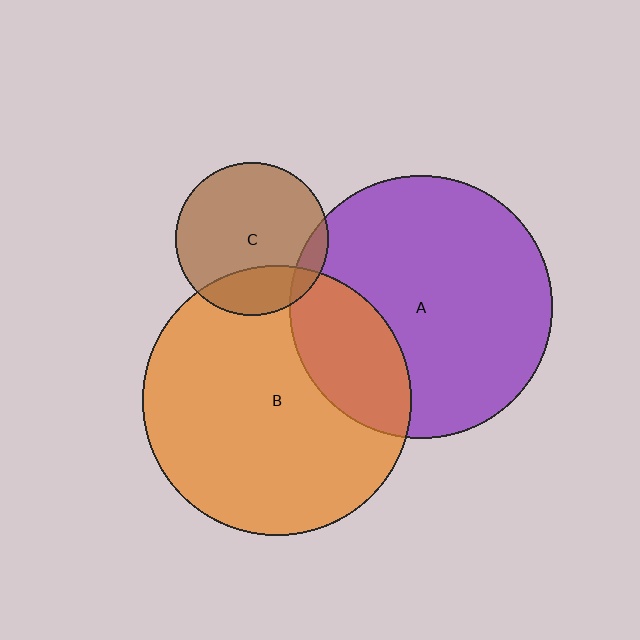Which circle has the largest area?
Circle B (orange).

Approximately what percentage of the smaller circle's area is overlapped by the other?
Approximately 25%.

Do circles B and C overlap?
Yes.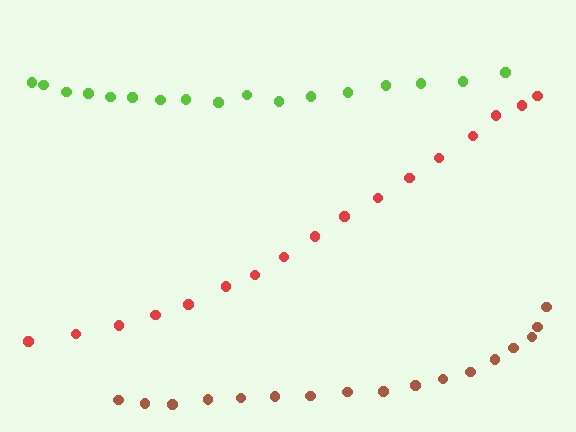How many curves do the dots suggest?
There are 3 distinct paths.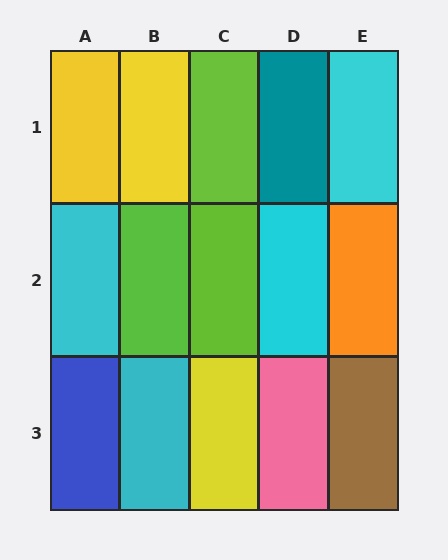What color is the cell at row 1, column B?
Yellow.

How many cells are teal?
1 cell is teal.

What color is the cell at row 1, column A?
Yellow.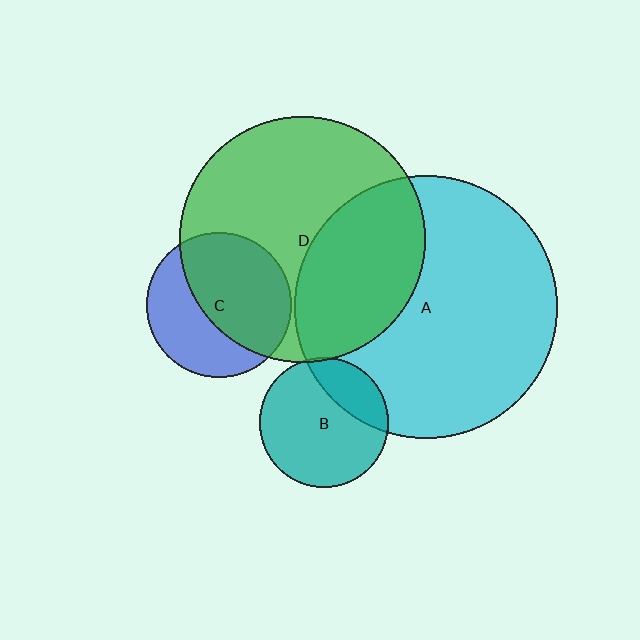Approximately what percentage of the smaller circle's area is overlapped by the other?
Approximately 25%.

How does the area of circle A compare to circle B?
Approximately 4.1 times.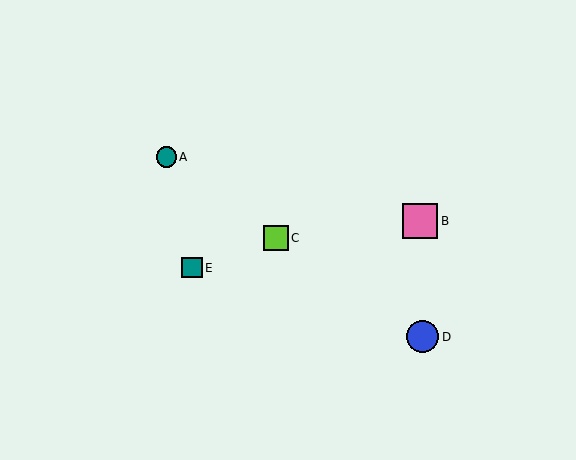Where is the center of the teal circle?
The center of the teal circle is at (166, 157).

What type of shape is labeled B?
Shape B is a pink square.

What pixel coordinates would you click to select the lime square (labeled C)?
Click at (276, 238) to select the lime square C.